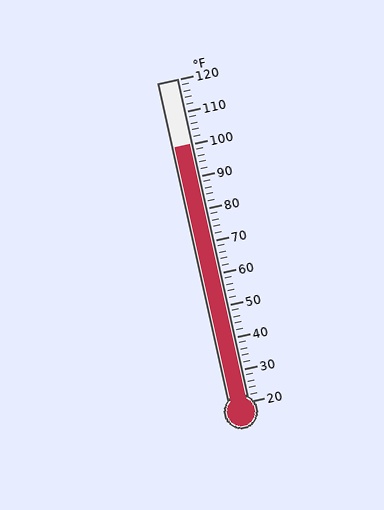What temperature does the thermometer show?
The thermometer shows approximately 100°F.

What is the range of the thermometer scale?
The thermometer scale ranges from 20°F to 120°F.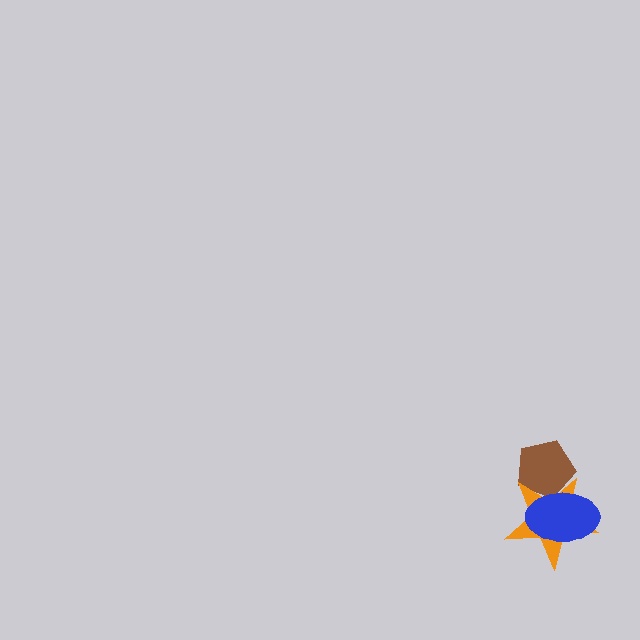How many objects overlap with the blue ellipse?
2 objects overlap with the blue ellipse.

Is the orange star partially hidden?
Yes, it is partially covered by another shape.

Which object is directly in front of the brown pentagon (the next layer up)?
The orange star is directly in front of the brown pentagon.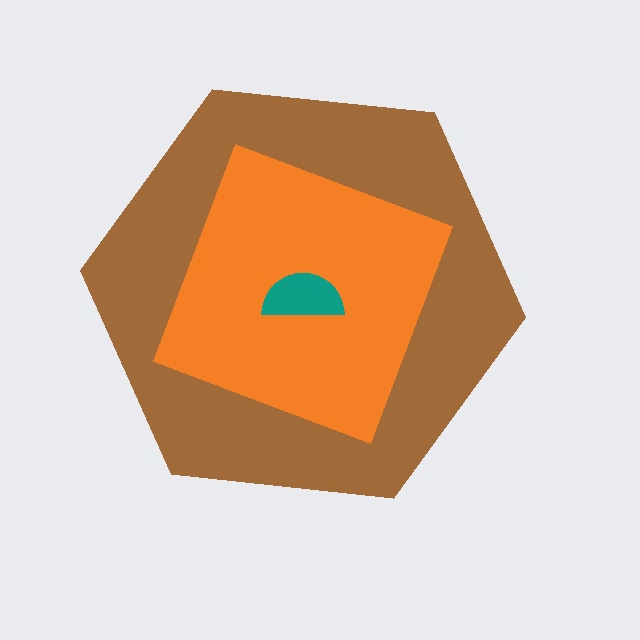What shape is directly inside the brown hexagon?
The orange diamond.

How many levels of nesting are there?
3.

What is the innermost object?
The teal semicircle.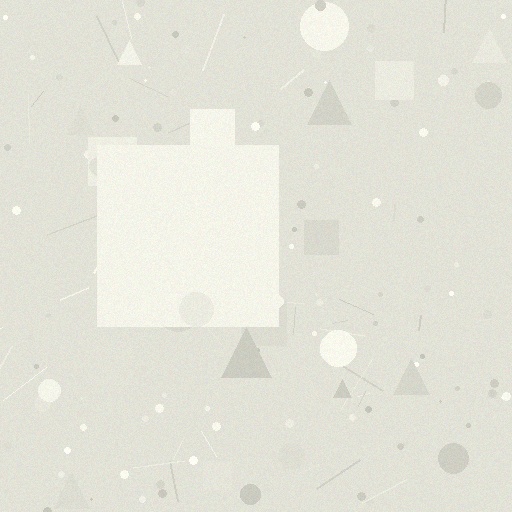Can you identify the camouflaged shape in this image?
The camouflaged shape is a square.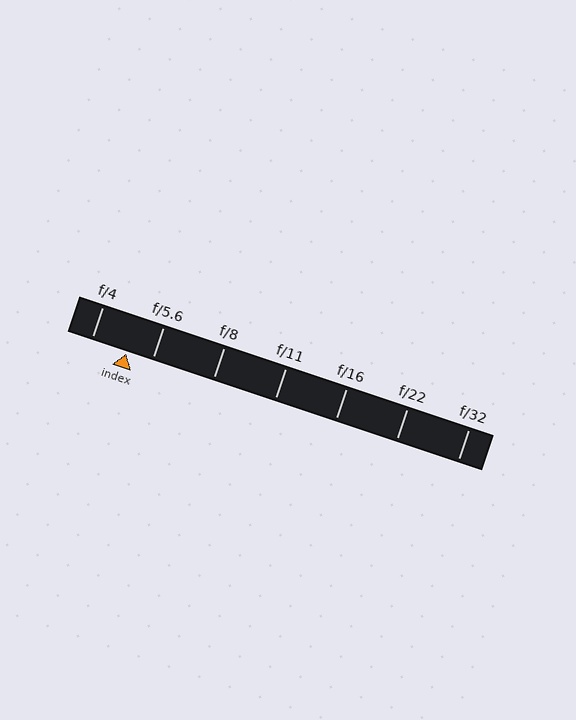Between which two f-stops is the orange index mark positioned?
The index mark is between f/4 and f/5.6.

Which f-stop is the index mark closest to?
The index mark is closest to f/5.6.